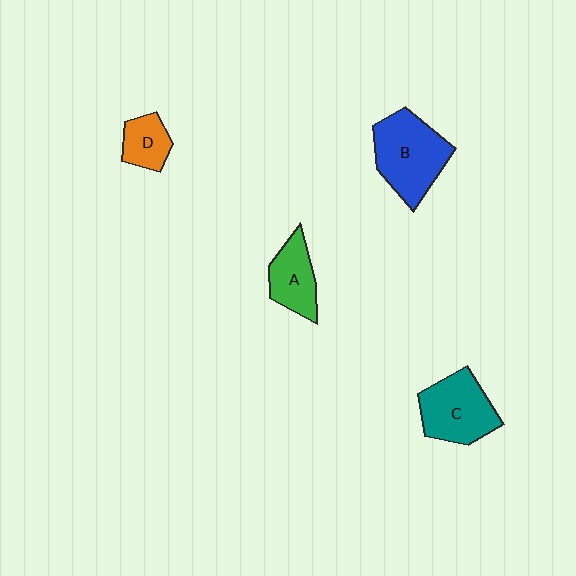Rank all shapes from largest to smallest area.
From largest to smallest: B (blue), C (teal), A (green), D (orange).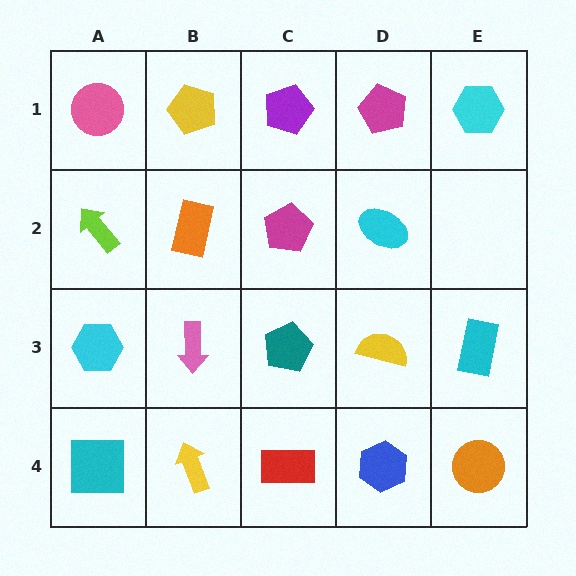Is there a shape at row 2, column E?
No, that cell is empty.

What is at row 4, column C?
A red rectangle.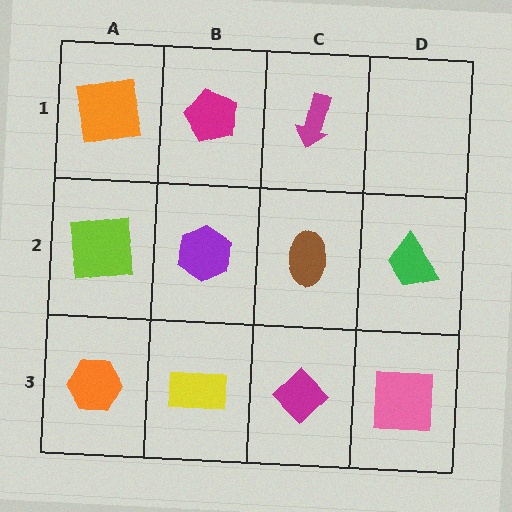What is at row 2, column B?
A purple hexagon.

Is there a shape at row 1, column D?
No, that cell is empty.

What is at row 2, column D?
A green trapezoid.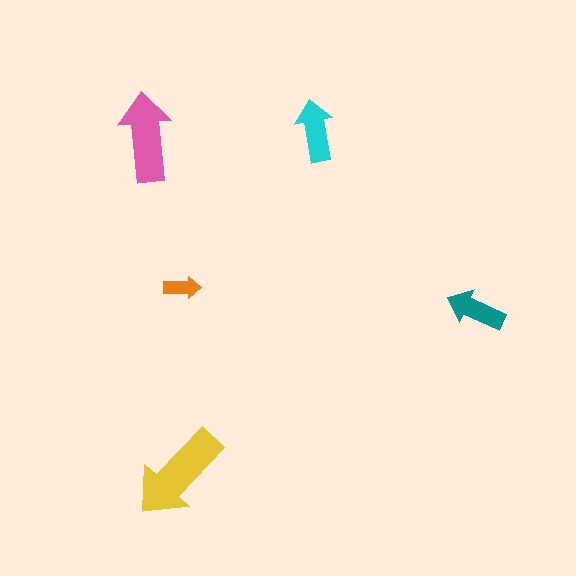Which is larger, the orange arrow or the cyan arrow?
The cyan one.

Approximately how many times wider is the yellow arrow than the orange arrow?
About 2.5 times wider.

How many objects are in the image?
There are 5 objects in the image.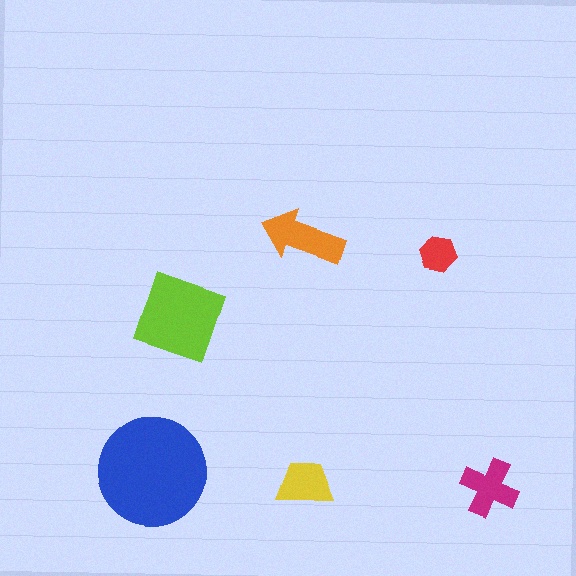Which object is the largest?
The blue circle.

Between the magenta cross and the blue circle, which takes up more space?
The blue circle.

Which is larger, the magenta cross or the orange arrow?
The orange arrow.